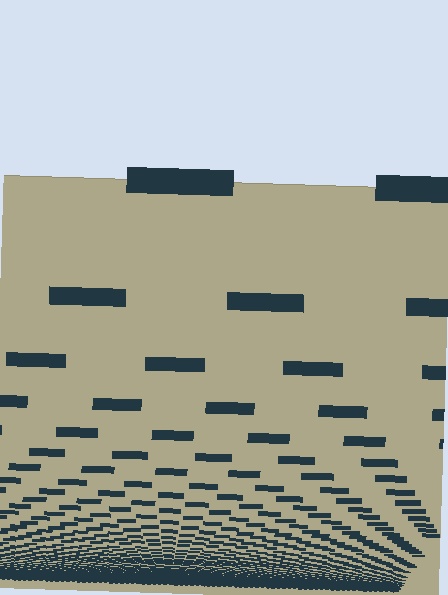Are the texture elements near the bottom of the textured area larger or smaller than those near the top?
Smaller. The gradient is inverted — elements near the bottom are smaller and denser.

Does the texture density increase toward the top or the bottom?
Density increases toward the bottom.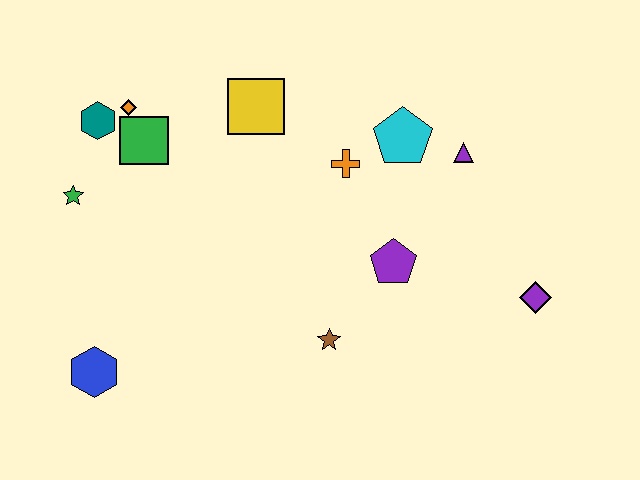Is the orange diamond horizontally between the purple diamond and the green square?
No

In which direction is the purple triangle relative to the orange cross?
The purple triangle is to the right of the orange cross.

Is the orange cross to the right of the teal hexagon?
Yes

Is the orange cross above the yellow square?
No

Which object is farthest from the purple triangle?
The blue hexagon is farthest from the purple triangle.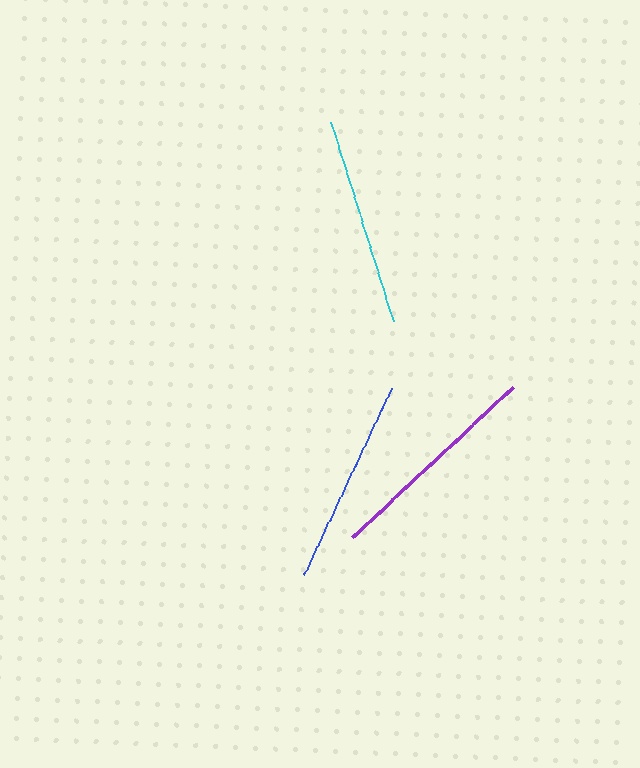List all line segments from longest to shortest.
From longest to shortest: purple, cyan, blue.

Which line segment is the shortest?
The blue line is the shortest at approximately 206 pixels.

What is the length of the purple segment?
The purple segment is approximately 221 pixels long.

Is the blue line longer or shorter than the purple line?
The purple line is longer than the blue line.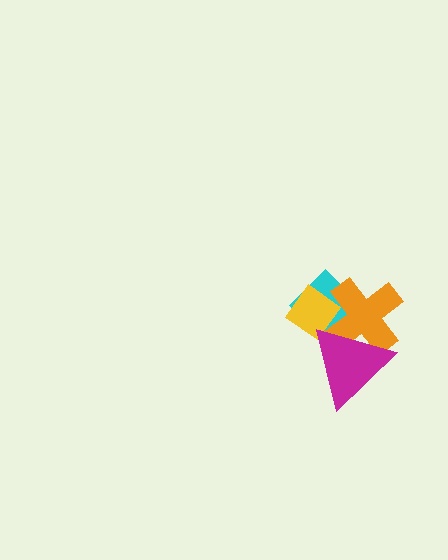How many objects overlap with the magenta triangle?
3 objects overlap with the magenta triangle.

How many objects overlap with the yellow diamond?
3 objects overlap with the yellow diamond.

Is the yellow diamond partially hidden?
Yes, it is partially covered by another shape.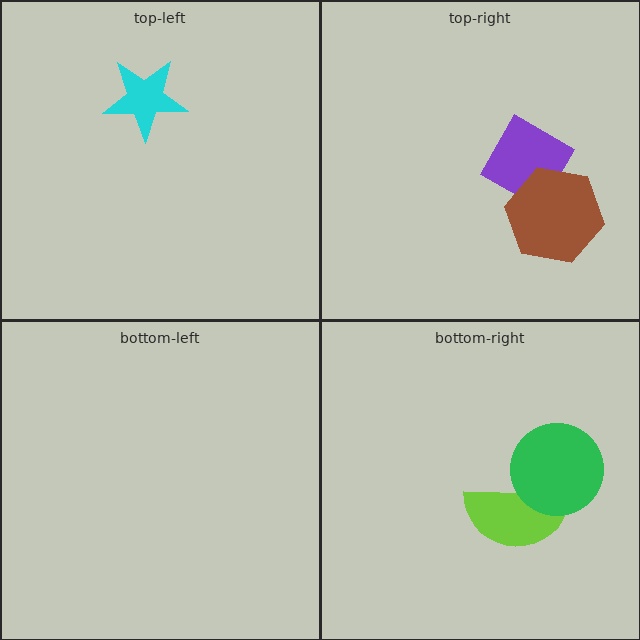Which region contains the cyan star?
The top-left region.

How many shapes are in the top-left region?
1.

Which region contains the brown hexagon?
The top-right region.